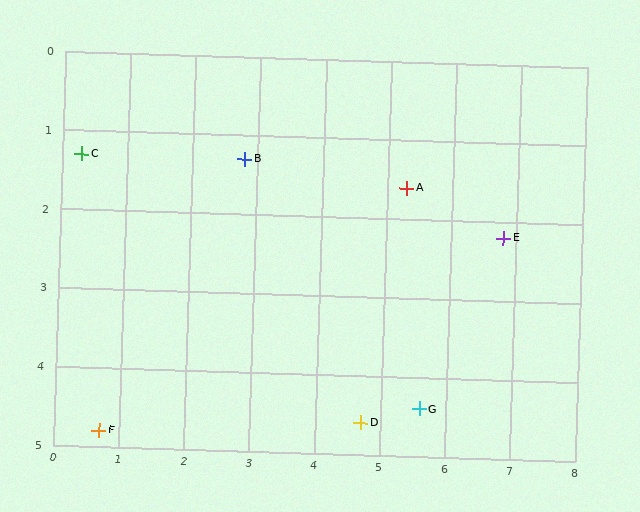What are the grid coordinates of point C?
Point C is at approximately (0.3, 1.3).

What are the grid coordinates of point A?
Point A is at approximately (5.3, 1.6).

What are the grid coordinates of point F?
Point F is at approximately (0.7, 4.8).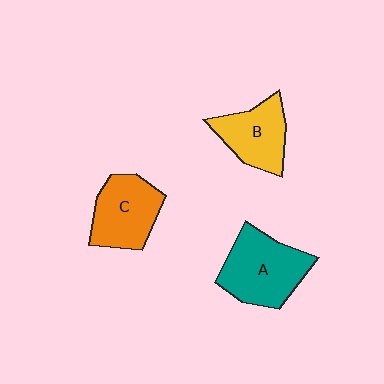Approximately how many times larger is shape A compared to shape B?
Approximately 1.3 times.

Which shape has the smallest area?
Shape B (yellow).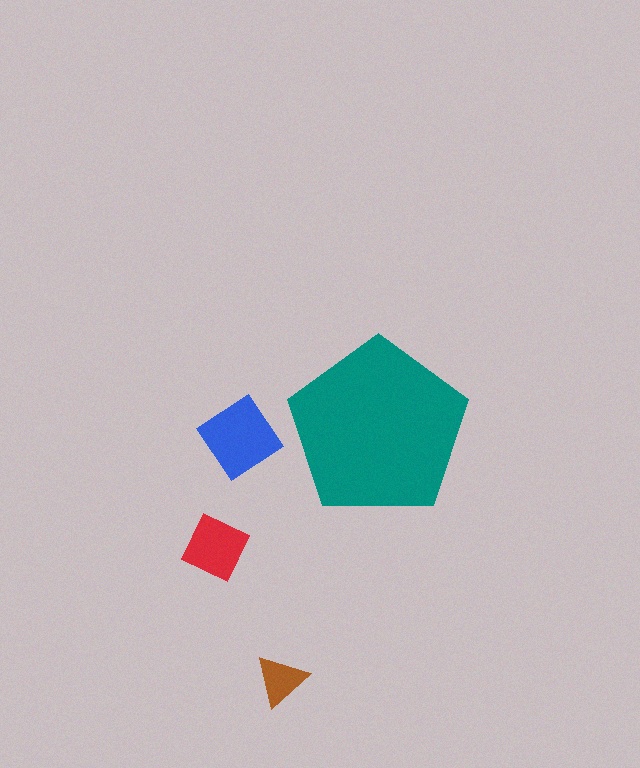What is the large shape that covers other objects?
A teal pentagon.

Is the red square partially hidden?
No, the red square is fully visible.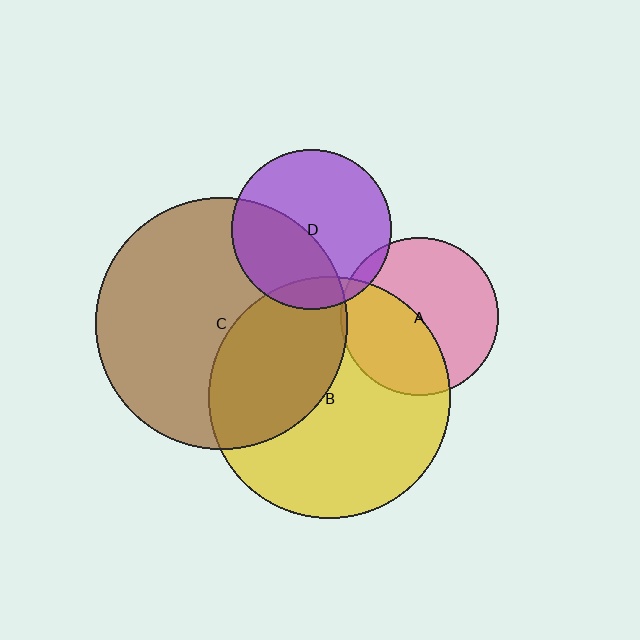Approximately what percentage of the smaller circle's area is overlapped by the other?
Approximately 45%.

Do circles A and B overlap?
Yes.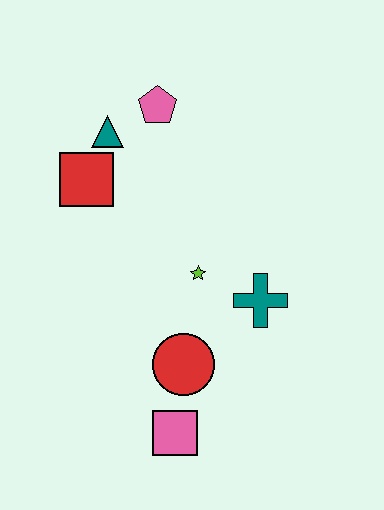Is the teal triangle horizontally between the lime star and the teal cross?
No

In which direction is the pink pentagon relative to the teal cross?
The pink pentagon is above the teal cross.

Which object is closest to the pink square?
The red circle is closest to the pink square.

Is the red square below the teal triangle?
Yes